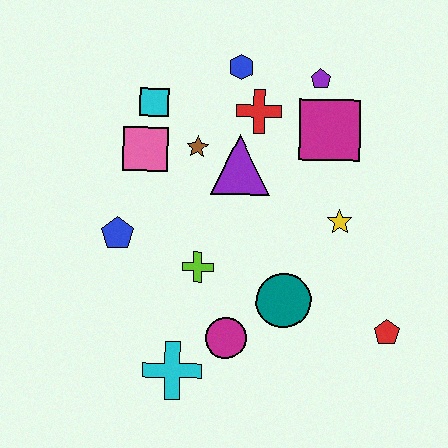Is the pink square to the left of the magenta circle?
Yes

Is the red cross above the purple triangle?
Yes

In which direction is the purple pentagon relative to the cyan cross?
The purple pentagon is above the cyan cross.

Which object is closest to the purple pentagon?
The magenta square is closest to the purple pentagon.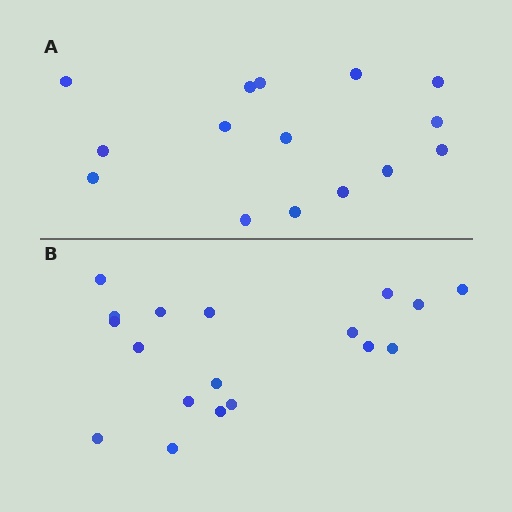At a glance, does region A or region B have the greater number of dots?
Region B (the bottom region) has more dots.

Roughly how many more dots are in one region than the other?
Region B has just a few more — roughly 2 or 3 more dots than region A.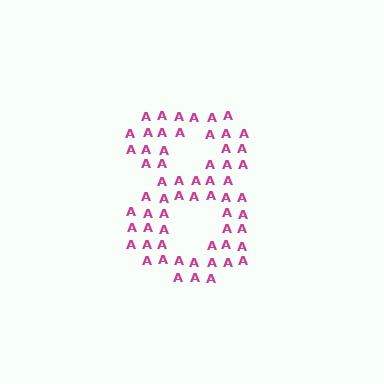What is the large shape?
The large shape is the digit 8.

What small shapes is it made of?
It is made of small letter A's.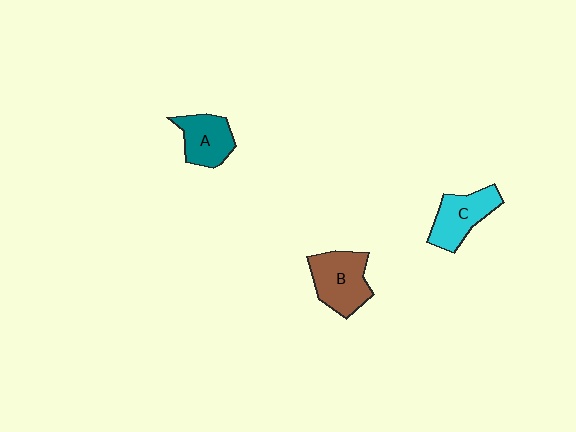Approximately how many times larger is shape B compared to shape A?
Approximately 1.3 times.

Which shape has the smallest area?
Shape A (teal).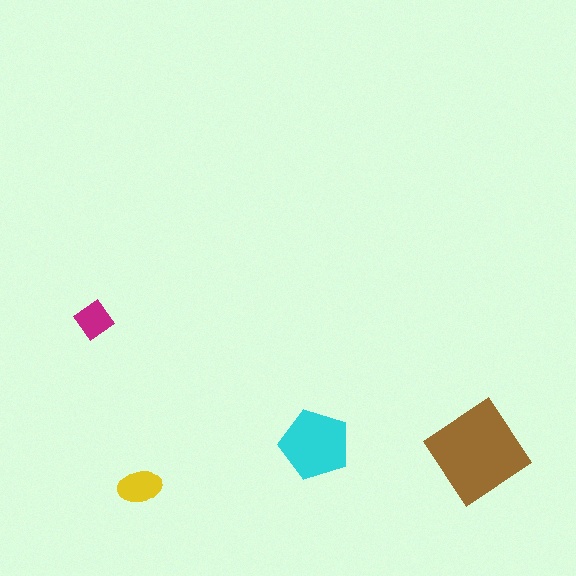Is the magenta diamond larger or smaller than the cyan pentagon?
Smaller.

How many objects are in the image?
There are 4 objects in the image.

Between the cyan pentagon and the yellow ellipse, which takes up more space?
The cyan pentagon.